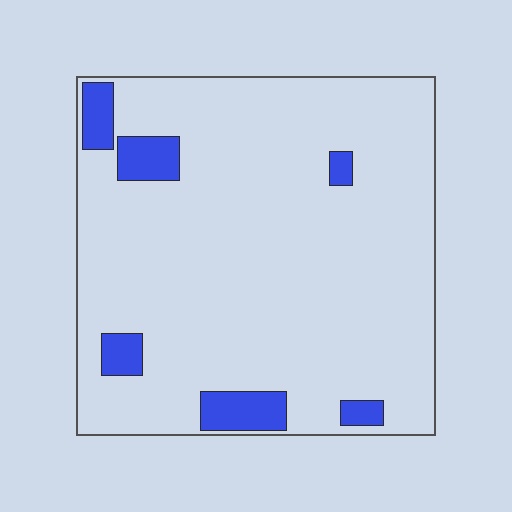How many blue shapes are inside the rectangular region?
6.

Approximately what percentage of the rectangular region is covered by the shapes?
Approximately 10%.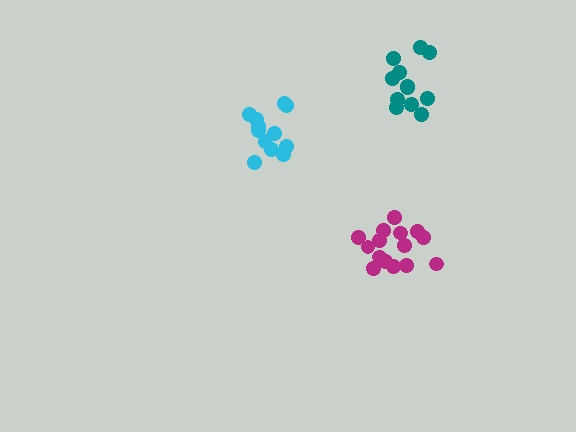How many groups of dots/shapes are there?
There are 3 groups.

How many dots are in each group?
Group 1: 12 dots, Group 2: 15 dots, Group 3: 12 dots (39 total).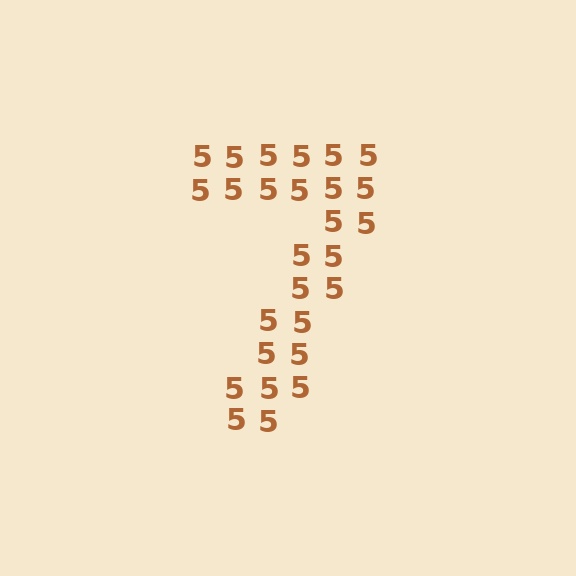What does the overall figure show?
The overall figure shows the digit 7.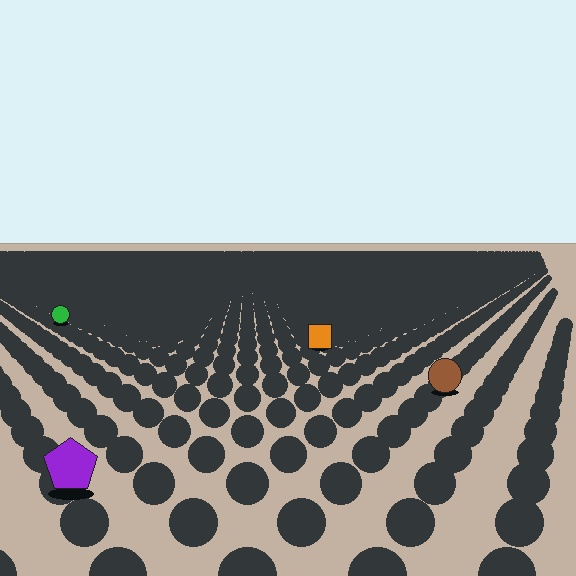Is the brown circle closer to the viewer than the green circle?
Yes. The brown circle is closer — you can tell from the texture gradient: the ground texture is coarser near it.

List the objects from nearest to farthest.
From nearest to farthest: the purple pentagon, the brown circle, the orange square, the green circle.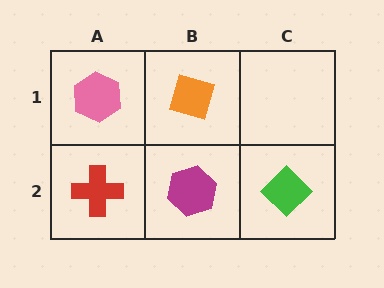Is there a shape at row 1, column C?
No, that cell is empty.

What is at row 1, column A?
A pink hexagon.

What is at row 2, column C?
A green diamond.